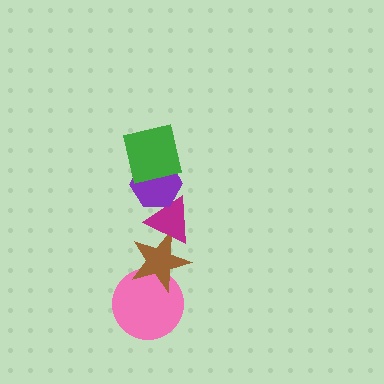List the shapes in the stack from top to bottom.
From top to bottom: the green square, the purple hexagon, the magenta triangle, the brown star, the pink circle.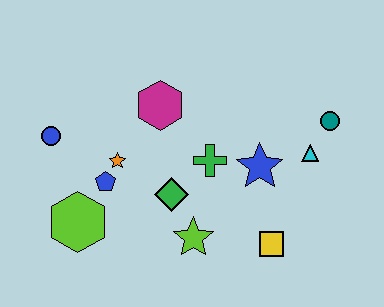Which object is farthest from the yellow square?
The blue circle is farthest from the yellow square.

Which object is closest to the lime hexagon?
The blue pentagon is closest to the lime hexagon.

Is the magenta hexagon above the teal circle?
Yes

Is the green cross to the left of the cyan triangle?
Yes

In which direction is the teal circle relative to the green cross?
The teal circle is to the right of the green cross.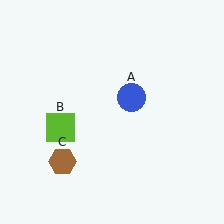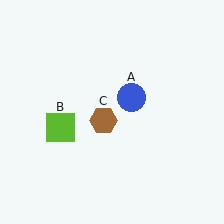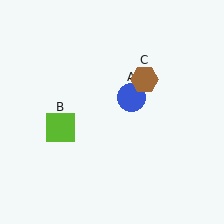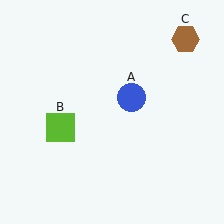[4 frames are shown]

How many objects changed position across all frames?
1 object changed position: brown hexagon (object C).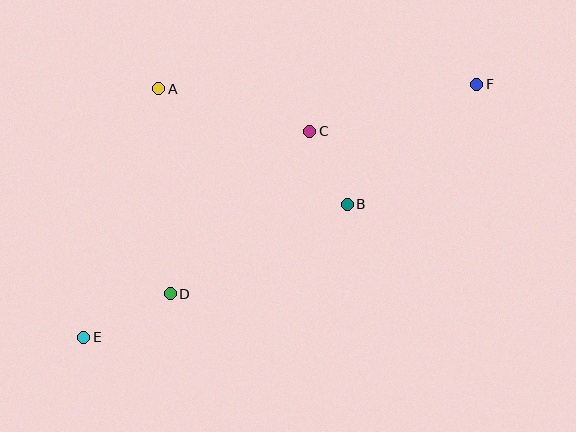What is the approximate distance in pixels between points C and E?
The distance between C and E is approximately 306 pixels.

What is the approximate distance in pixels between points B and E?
The distance between B and E is approximately 296 pixels.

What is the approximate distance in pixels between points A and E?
The distance between A and E is approximately 259 pixels.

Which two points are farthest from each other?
Points E and F are farthest from each other.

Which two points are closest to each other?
Points B and C are closest to each other.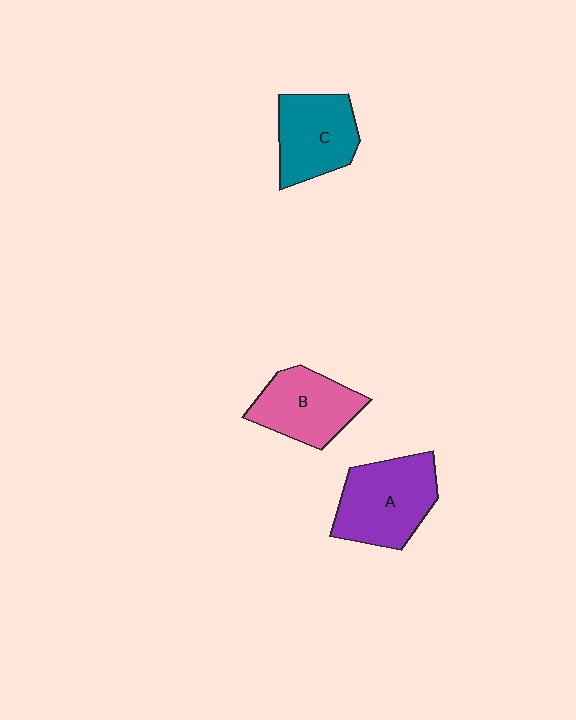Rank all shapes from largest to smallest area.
From largest to smallest: A (purple), C (teal), B (pink).